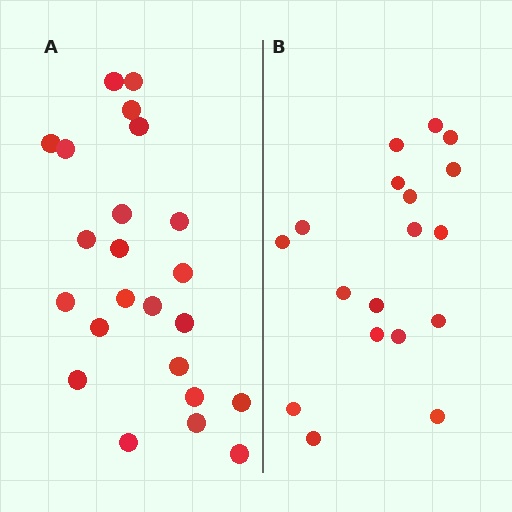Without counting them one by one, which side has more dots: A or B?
Region A (the left region) has more dots.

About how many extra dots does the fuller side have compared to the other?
Region A has about 5 more dots than region B.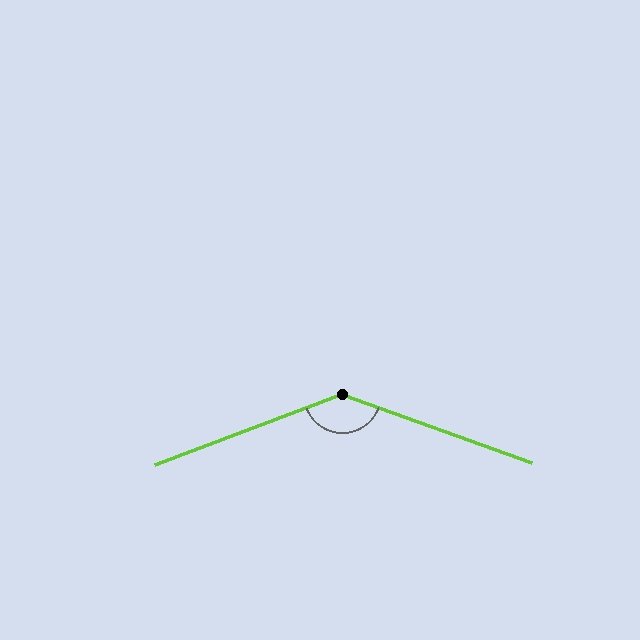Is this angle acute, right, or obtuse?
It is obtuse.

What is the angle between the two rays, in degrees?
Approximately 139 degrees.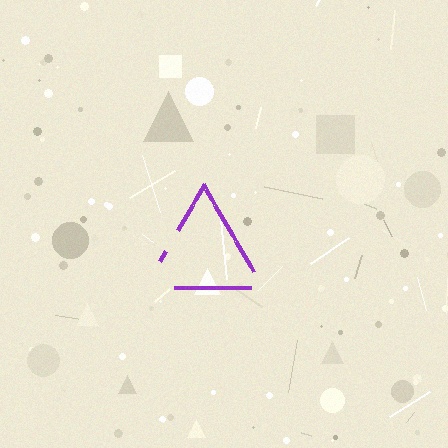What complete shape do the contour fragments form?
The contour fragments form a triangle.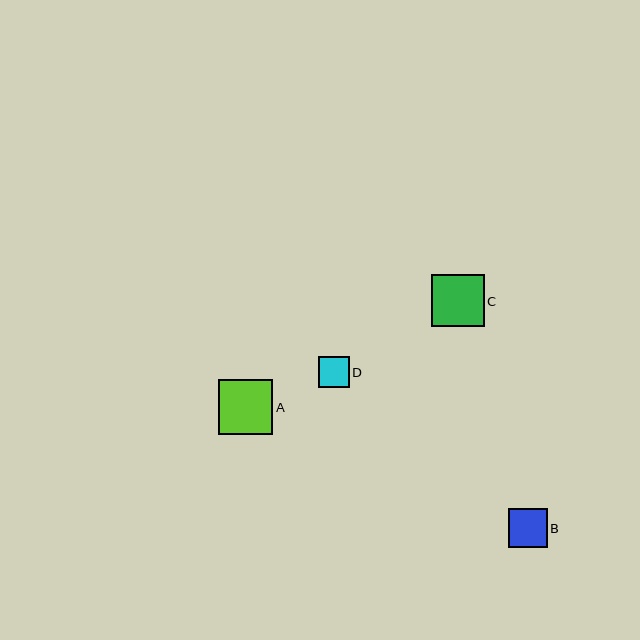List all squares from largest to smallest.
From largest to smallest: A, C, B, D.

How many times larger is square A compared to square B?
Square A is approximately 1.4 times the size of square B.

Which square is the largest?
Square A is the largest with a size of approximately 55 pixels.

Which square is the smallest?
Square D is the smallest with a size of approximately 31 pixels.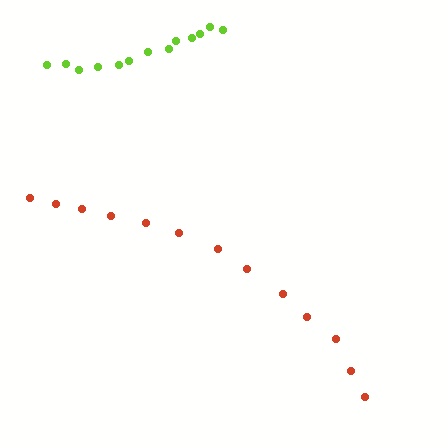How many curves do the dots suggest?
There are 2 distinct paths.